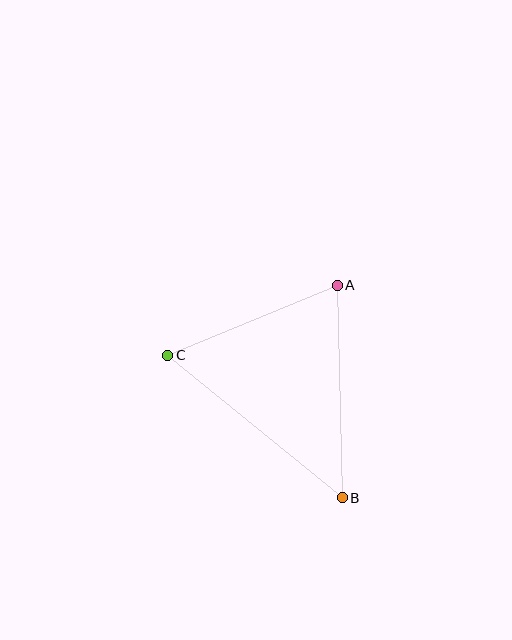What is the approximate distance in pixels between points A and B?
The distance between A and B is approximately 213 pixels.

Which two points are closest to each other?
Points A and C are closest to each other.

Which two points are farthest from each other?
Points B and C are farthest from each other.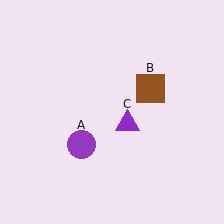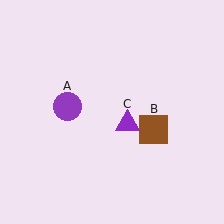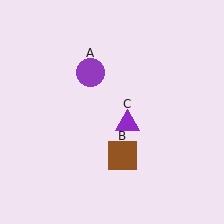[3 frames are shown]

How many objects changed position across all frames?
2 objects changed position: purple circle (object A), brown square (object B).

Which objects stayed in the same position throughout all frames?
Purple triangle (object C) remained stationary.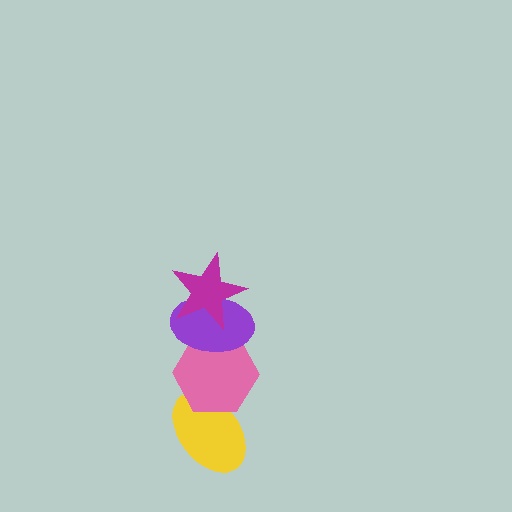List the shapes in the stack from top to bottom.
From top to bottom: the magenta star, the purple ellipse, the pink hexagon, the yellow ellipse.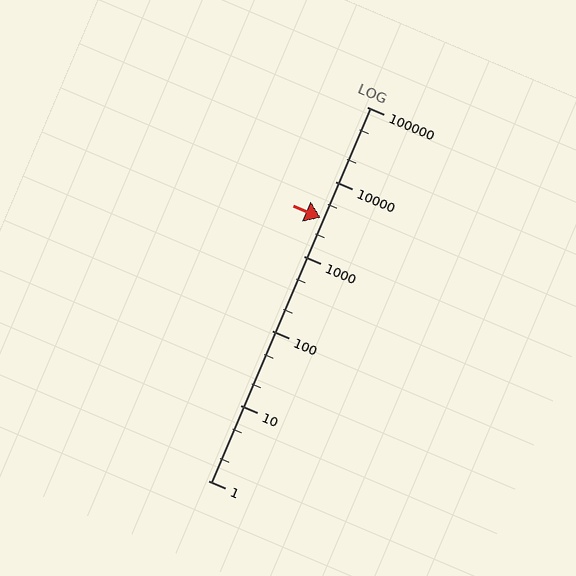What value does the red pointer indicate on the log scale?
The pointer indicates approximately 3300.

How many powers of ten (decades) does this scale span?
The scale spans 5 decades, from 1 to 100000.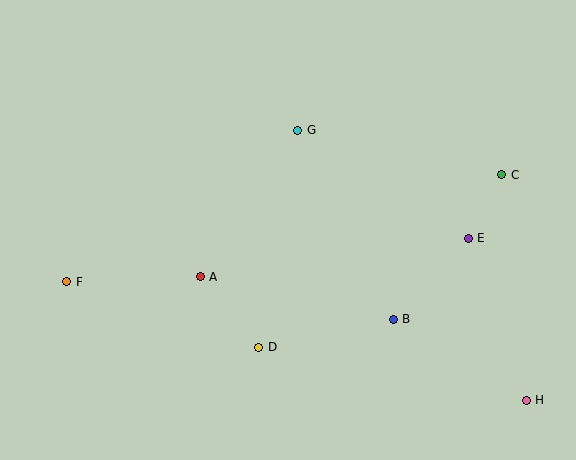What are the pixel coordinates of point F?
Point F is at (67, 282).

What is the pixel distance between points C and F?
The distance between C and F is 448 pixels.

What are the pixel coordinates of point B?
Point B is at (393, 319).